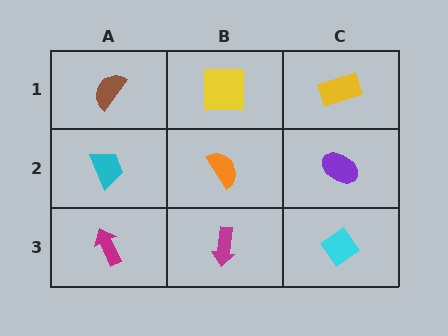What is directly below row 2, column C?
A cyan diamond.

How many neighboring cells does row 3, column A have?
2.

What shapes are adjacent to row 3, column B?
An orange semicircle (row 2, column B), a magenta arrow (row 3, column A), a cyan diamond (row 3, column C).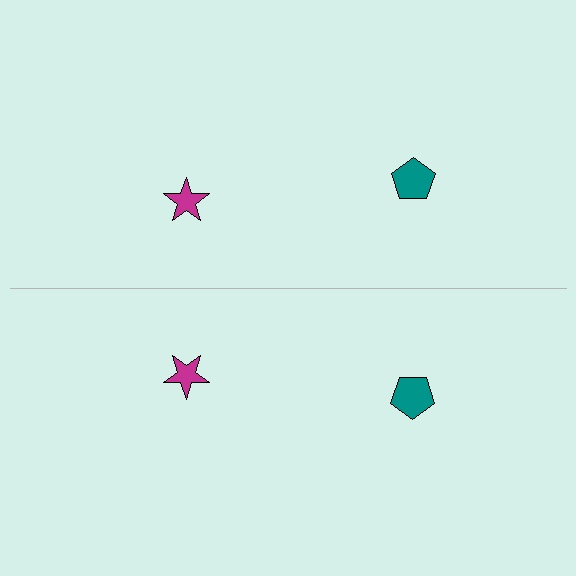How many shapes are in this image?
There are 4 shapes in this image.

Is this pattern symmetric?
Yes, this pattern has bilateral (reflection) symmetry.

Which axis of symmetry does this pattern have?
The pattern has a horizontal axis of symmetry running through the center of the image.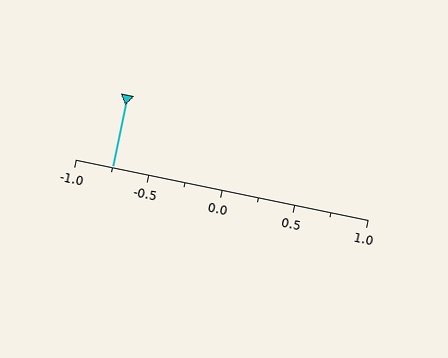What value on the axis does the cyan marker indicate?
The marker indicates approximately -0.75.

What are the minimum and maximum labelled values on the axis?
The axis runs from -1.0 to 1.0.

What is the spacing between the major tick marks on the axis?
The major ticks are spaced 0.5 apart.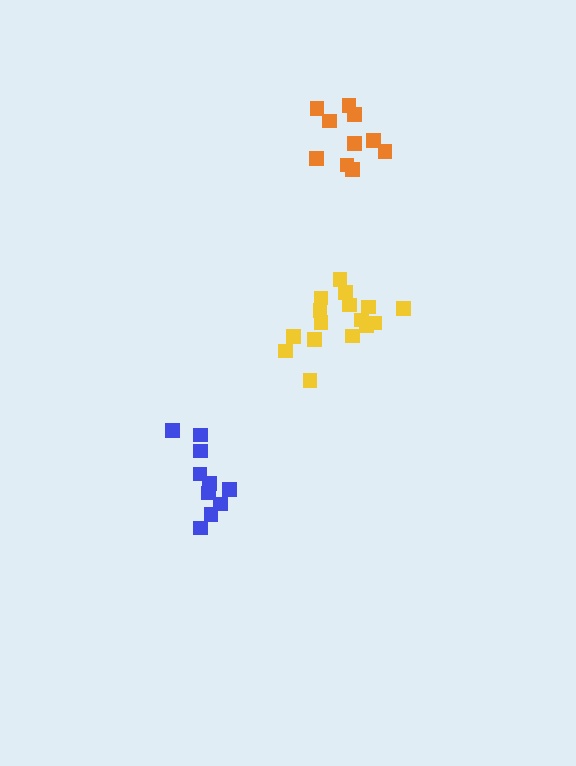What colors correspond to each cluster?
The clusters are colored: blue, yellow, orange.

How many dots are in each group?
Group 1: 10 dots, Group 2: 16 dots, Group 3: 11 dots (37 total).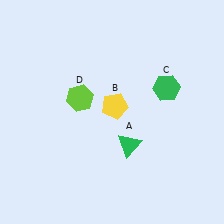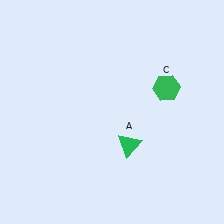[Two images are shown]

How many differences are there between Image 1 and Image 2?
There are 2 differences between the two images.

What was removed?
The lime hexagon (D), the yellow pentagon (B) were removed in Image 2.